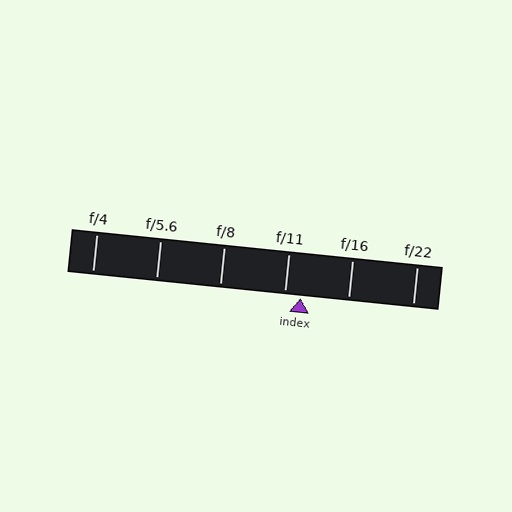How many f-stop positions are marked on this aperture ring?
There are 6 f-stop positions marked.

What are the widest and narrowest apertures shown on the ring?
The widest aperture shown is f/4 and the narrowest is f/22.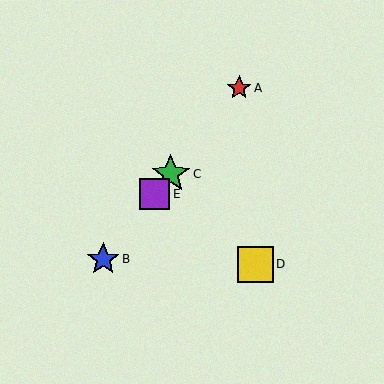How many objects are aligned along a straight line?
4 objects (A, B, C, E) are aligned along a straight line.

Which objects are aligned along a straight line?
Objects A, B, C, E are aligned along a straight line.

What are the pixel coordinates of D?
Object D is at (255, 264).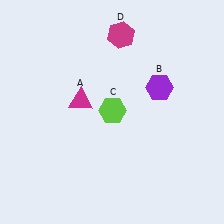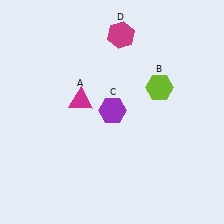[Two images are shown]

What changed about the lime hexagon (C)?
In Image 1, C is lime. In Image 2, it changed to purple.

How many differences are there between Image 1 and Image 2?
There are 2 differences between the two images.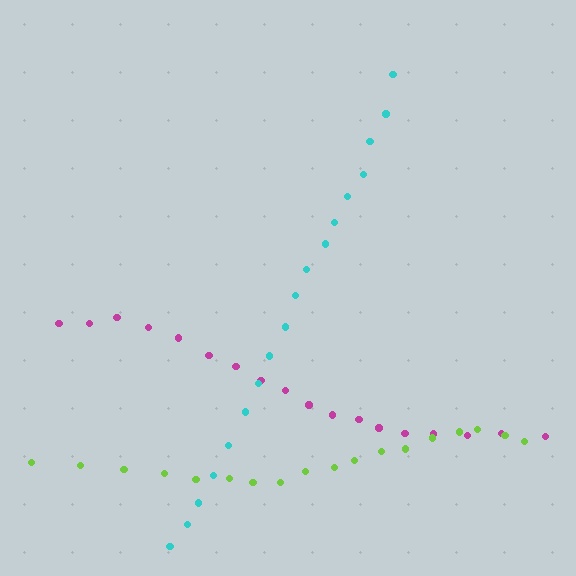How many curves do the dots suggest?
There are 3 distinct paths.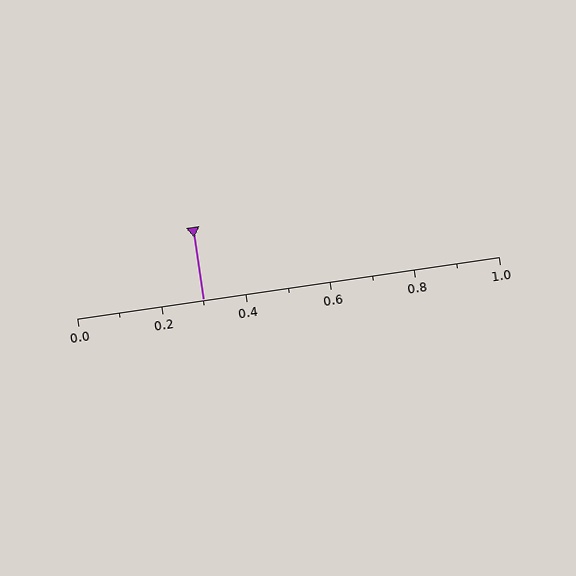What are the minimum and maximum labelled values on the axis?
The axis runs from 0.0 to 1.0.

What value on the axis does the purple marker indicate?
The marker indicates approximately 0.3.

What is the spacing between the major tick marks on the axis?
The major ticks are spaced 0.2 apart.